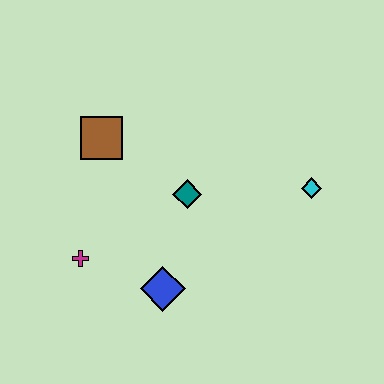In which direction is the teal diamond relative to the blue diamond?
The teal diamond is above the blue diamond.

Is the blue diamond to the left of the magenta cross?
No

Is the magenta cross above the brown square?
No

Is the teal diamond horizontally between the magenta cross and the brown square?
No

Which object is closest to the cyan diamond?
The teal diamond is closest to the cyan diamond.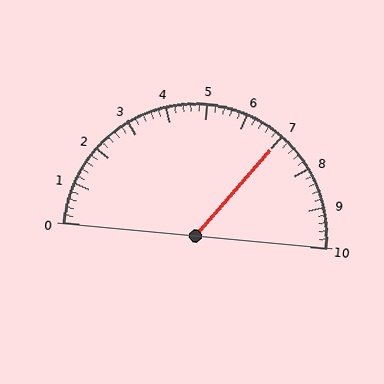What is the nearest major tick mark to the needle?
The nearest major tick mark is 7.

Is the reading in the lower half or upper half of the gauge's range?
The reading is in the upper half of the range (0 to 10).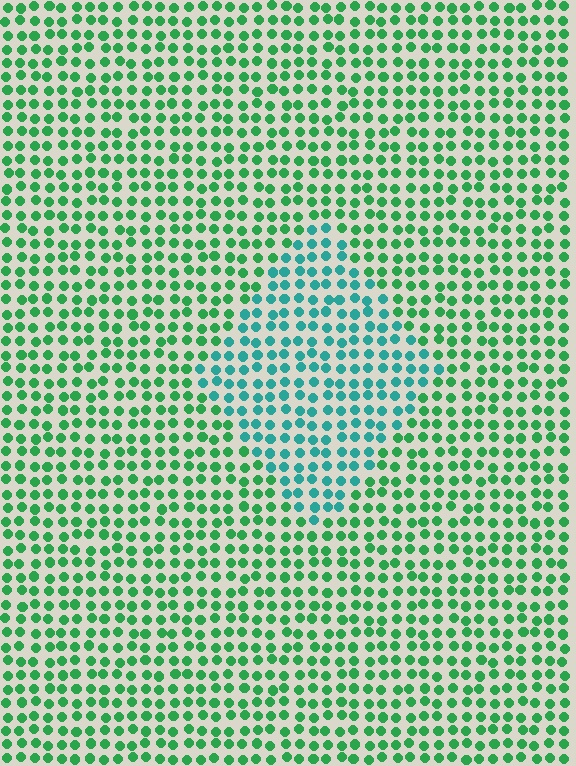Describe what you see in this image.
The image is filled with small green elements in a uniform arrangement. A diamond-shaped region is visible where the elements are tinted to a slightly different hue, forming a subtle color boundary.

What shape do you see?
I see a diamond.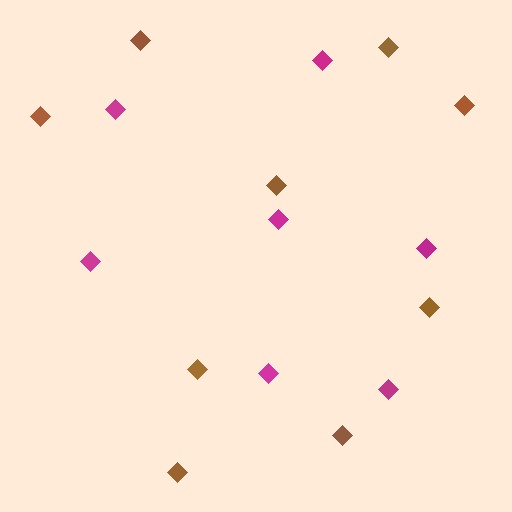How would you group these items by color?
There are 2 groups: one group of magenta diamonds (7) and one group of brown diamonds (9).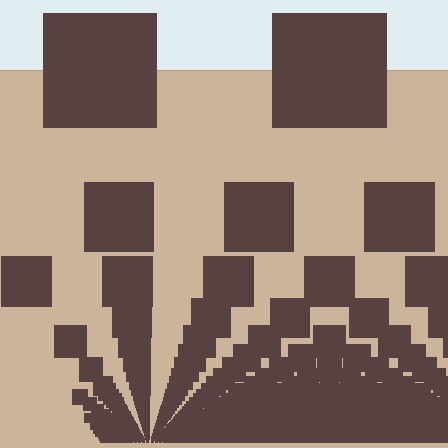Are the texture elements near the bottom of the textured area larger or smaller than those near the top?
Smaller. The gradient is inverted — elements near the bottom are smaller and denser.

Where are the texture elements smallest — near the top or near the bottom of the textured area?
Near the bottom.